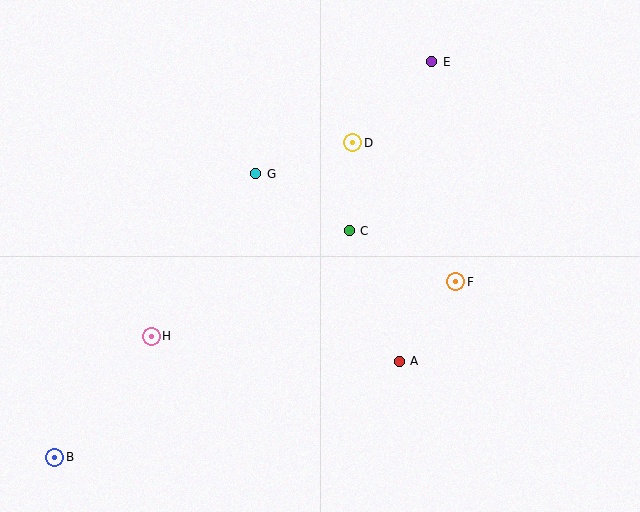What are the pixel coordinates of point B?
Point B is at (55, 457).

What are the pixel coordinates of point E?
Point E is at (432, 62).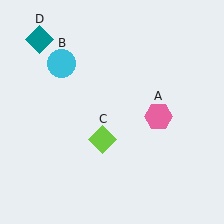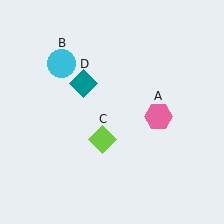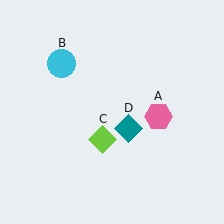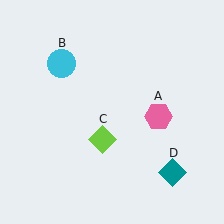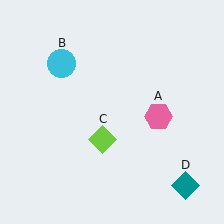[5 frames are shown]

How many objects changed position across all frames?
1 object changed position: teal diamond (object D).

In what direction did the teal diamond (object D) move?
The teal diamond (object D) moved down and to the right.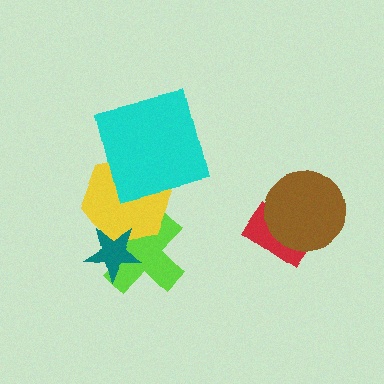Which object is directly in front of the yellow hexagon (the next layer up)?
The teal star is directly in front of the yellow hexagon.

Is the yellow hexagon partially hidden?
Yes, it is partially covered by another shape.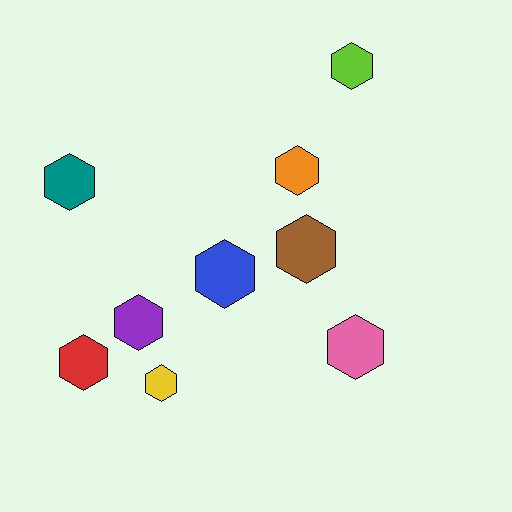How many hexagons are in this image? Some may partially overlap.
There are 9 hexagons.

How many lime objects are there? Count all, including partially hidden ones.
There is 1 lime object.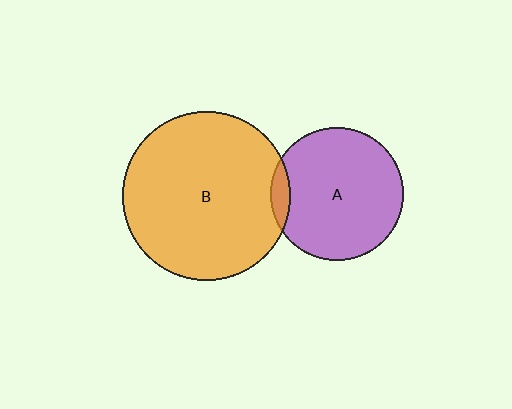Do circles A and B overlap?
Yes.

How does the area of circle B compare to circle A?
Approximately 1.6 times.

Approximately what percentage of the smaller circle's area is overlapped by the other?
Approximately 5%.